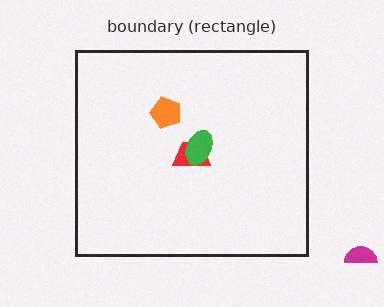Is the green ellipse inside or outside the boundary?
Inside.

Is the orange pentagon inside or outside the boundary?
Inside.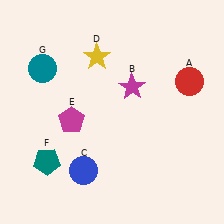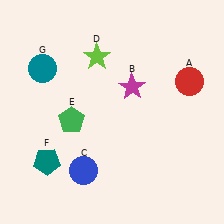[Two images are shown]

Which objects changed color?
D changed from yellow to lime. E changed from magenta to green.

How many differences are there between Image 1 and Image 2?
There are 2 differences between the two images.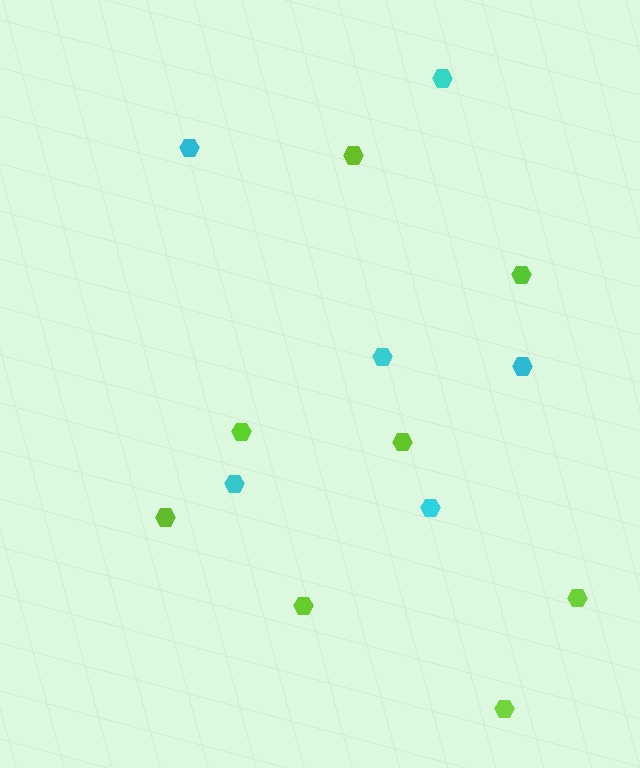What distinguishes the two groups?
There are 2 groups: one group of cyan hexagons (6) and one group of lime hexagons (8).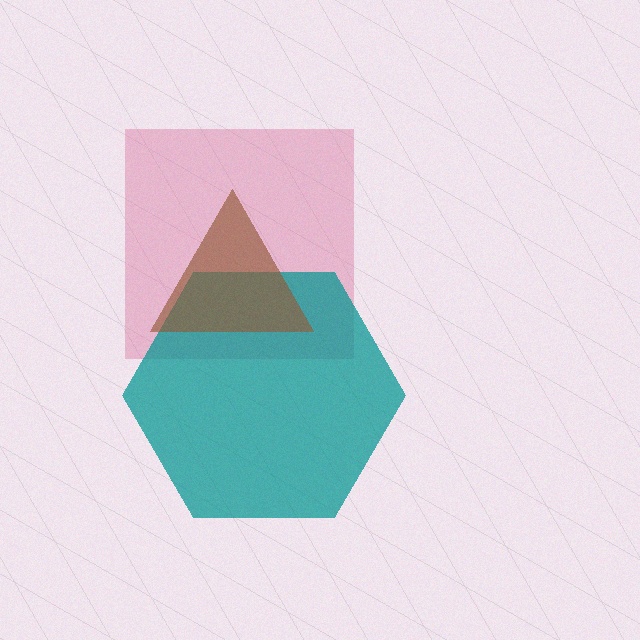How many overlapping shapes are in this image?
There are 3 overlapping shapes in the image.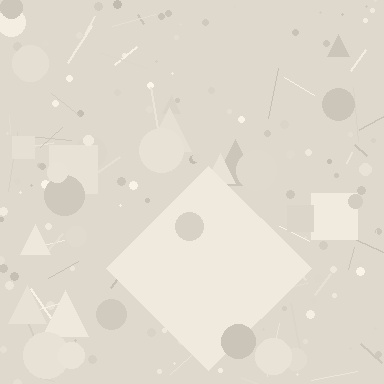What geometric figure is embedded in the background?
A diamond is embedded in the background.